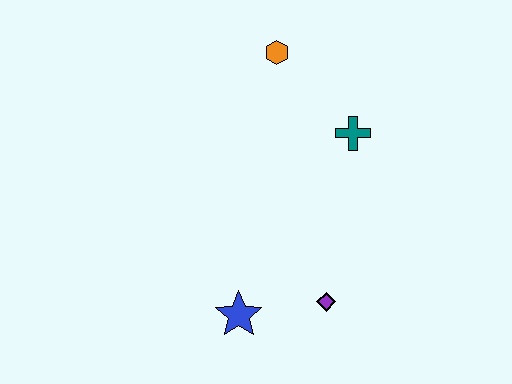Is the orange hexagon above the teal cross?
Yes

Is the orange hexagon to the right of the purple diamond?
No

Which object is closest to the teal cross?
The orange hexagon is closest to the teal cross.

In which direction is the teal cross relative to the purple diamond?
The teal cross is above the purple diamond.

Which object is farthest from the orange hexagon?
The blue star is farthest from the orange hexagon.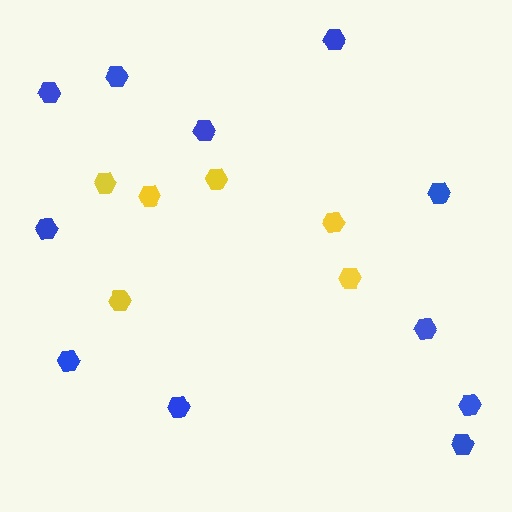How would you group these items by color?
There are 2 groups: one group of yellow hexagons (6) and one group of blue hexagons (11).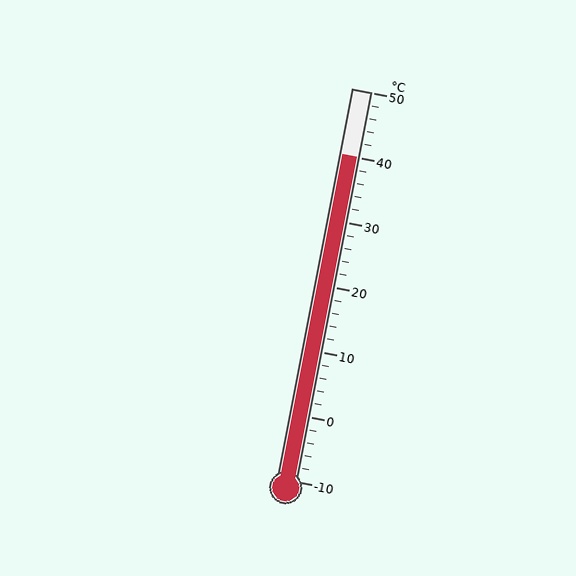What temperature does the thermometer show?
The thermometer shows approximately 40°C.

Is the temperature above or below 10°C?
The temperature is above 10°C.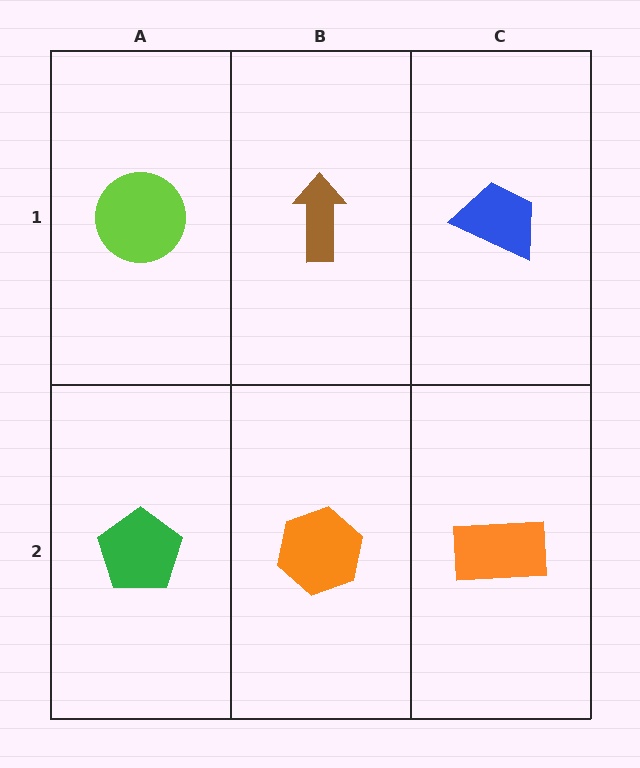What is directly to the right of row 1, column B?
A blue trapezoid.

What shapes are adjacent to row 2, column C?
A blue trapezoid (row 1, column C), an orange hexagon (row 2, column B).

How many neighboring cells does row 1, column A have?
2.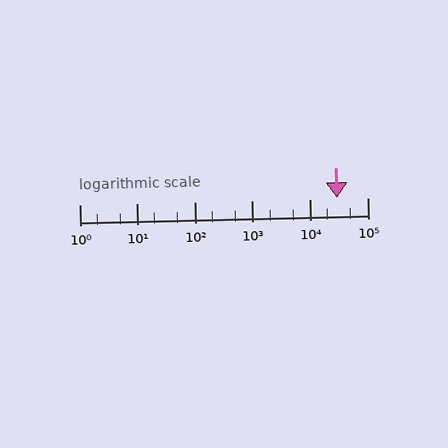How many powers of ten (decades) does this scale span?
The scale spans 5 decades, from 1 to 100000.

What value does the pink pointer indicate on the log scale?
The pointer indicates approximately 29000.